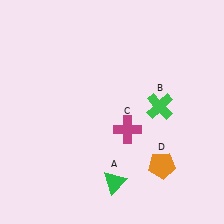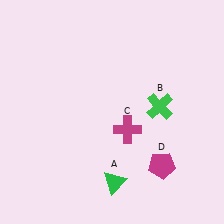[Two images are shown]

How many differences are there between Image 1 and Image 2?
There is 1 difference between the two images.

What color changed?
The pentagon (D) changed from orange in Image 1 to magenta in Image 2.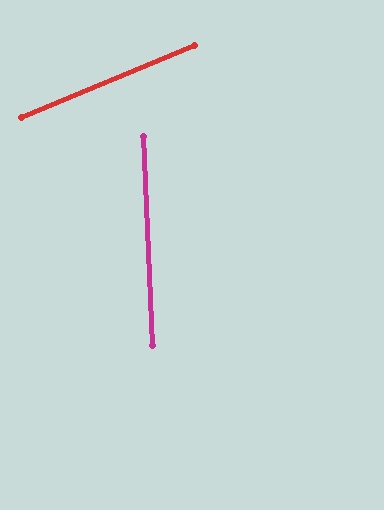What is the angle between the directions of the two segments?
Approximately 70 degrees.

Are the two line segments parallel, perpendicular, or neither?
Neither parallel nor perpendicular — they differ by about 70°.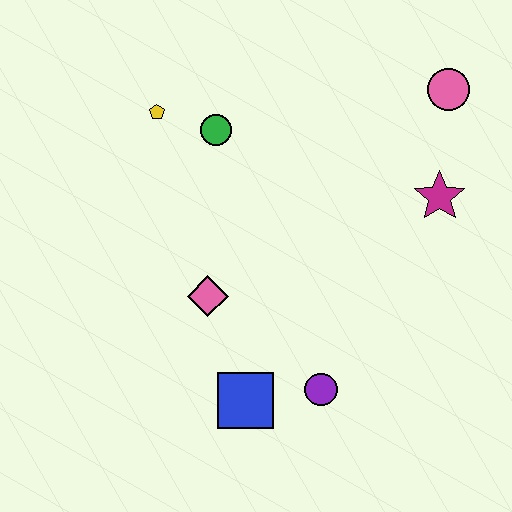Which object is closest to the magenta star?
The pink circle is closest to the magenta star.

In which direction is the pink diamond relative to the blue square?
The pink diamond is above the blue square.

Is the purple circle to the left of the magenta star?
Yes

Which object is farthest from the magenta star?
The yellow pentagon is farthest from the magenta star.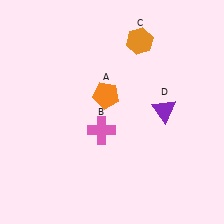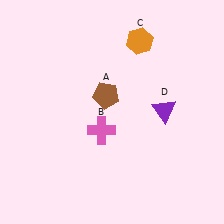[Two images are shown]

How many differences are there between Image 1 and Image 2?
There is 1 difference between the two images.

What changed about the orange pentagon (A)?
In Image 1, A is orange. In Image 2, it changed to brown.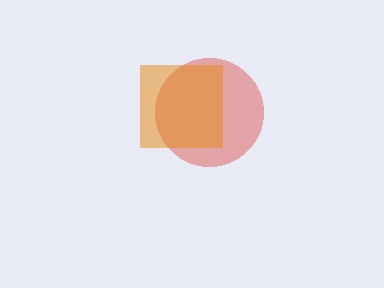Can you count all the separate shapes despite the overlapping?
Yes, there are 2 separate shapes.